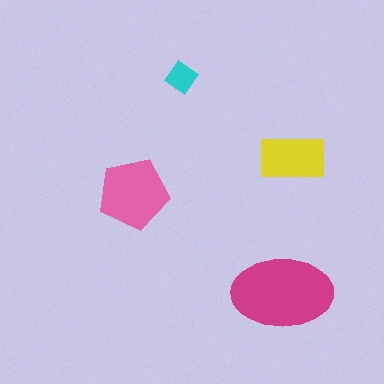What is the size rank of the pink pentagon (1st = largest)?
2nd.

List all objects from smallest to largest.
The cyan diamond, the yellow rectangle, the pink pentagon, the magenta ellipse.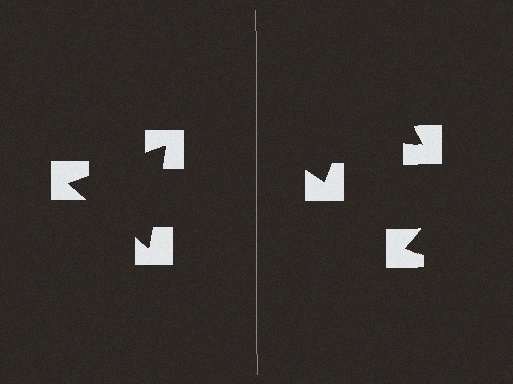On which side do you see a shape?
An illusory triangle appears on the left side. On the right side the wedge cuts are rotated, so no coherent shape forms.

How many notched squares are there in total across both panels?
6 — 3 on each side.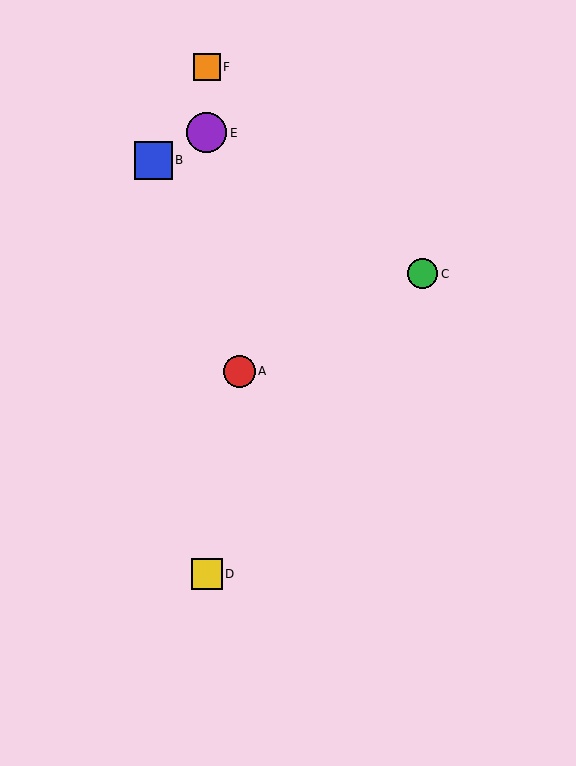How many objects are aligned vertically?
3 objects (D, E, F) are aligned vertically.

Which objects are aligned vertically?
Objects D, E, F are aligned vertically.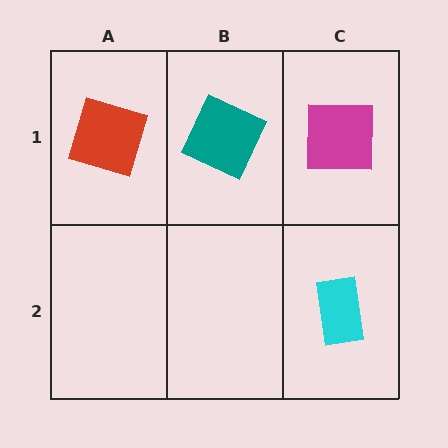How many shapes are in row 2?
1 shape.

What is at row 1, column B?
A teal square.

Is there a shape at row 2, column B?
No, that cell is empty.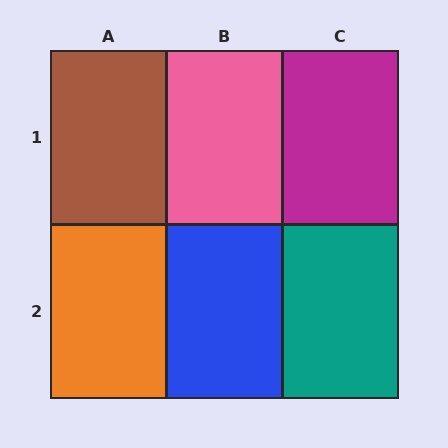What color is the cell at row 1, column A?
Brown.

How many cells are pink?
1 cell is pink.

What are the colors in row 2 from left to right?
Orange, blue, teal.